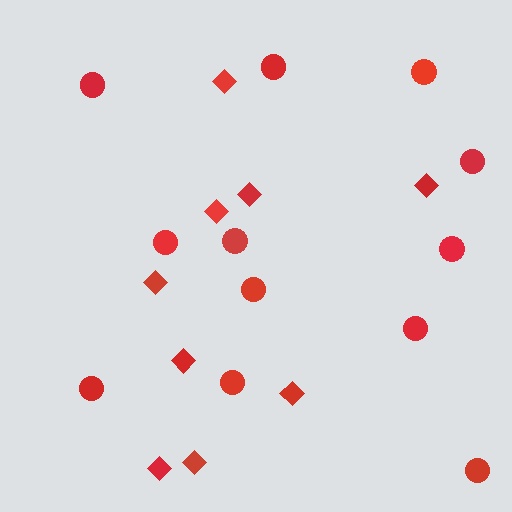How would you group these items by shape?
There are 2 groups: one group of circles (12) and one group of diamonds (9).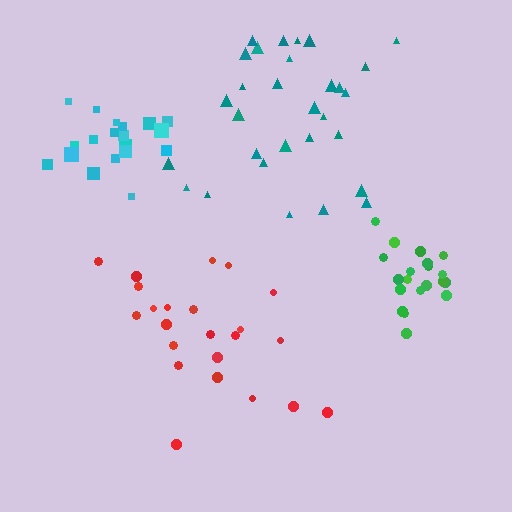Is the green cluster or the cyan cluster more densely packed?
Green.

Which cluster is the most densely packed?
Green.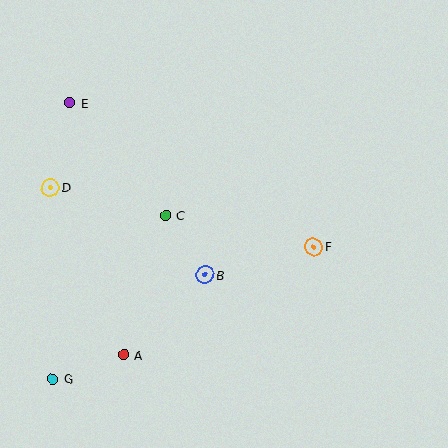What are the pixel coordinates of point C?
Point C is at (165, 215).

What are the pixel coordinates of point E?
Point E is at (70, 103).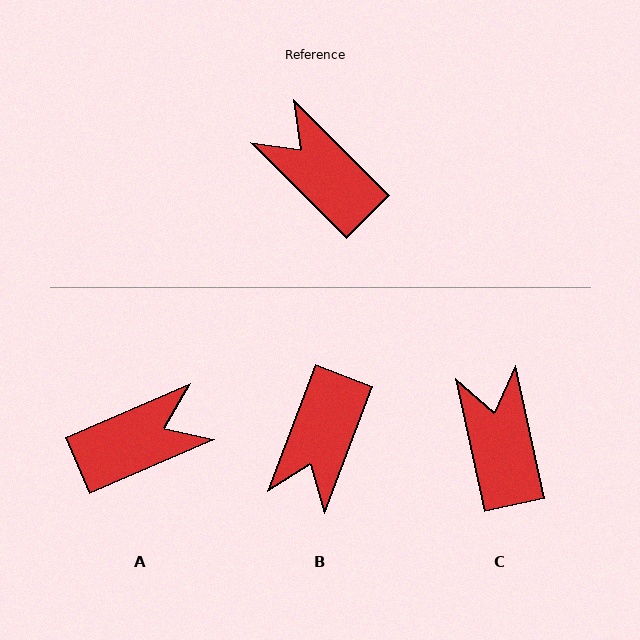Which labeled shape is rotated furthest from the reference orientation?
B, about 114 degrees away.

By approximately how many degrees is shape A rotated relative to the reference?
Approximately 112 degrees clockwise.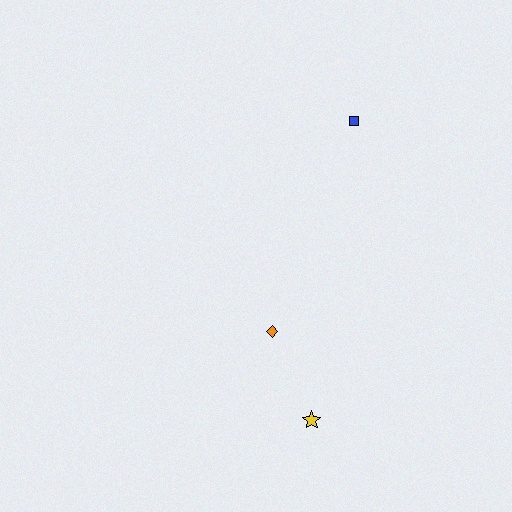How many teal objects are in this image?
There are no teal objects.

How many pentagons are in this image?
There are no pentagons.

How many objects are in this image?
There are 3 objects.